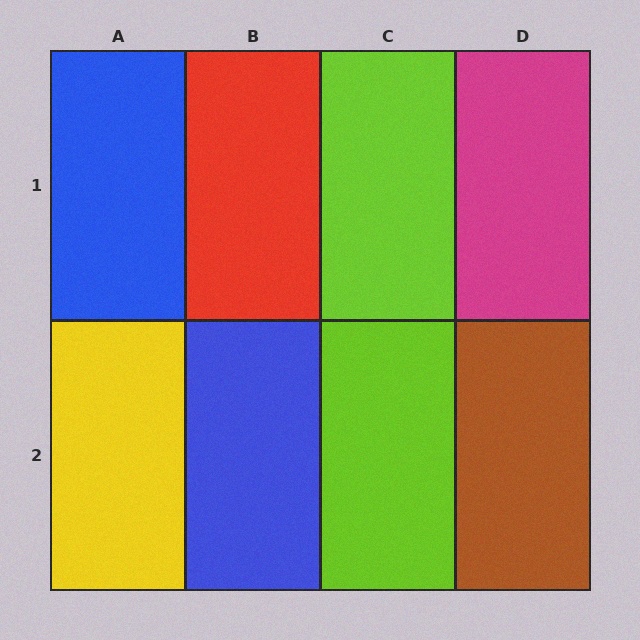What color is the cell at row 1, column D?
Magenta.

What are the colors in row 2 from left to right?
Yellow, blue, lime, brown.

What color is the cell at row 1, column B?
Red.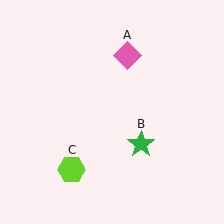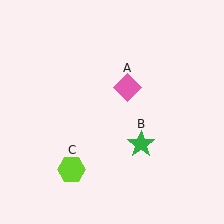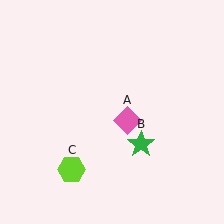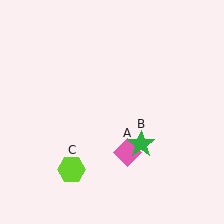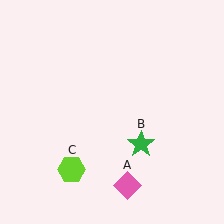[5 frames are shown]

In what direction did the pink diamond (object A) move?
The pink diamond (object A) moved down.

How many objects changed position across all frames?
1 object changed position: pink diamond (object A).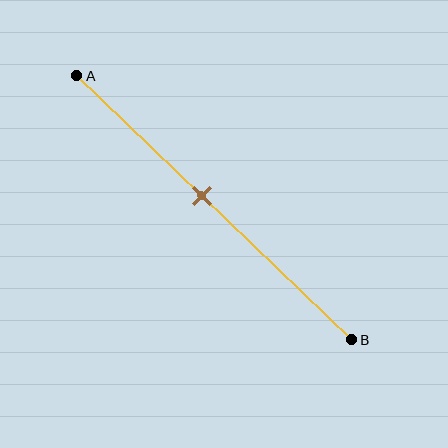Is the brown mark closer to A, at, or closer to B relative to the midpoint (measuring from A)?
The brown mark is closer to point A than the midpoint of segment AB.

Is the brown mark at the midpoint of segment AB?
No, the mark is at about 45% from A, not at the 50% midpoint.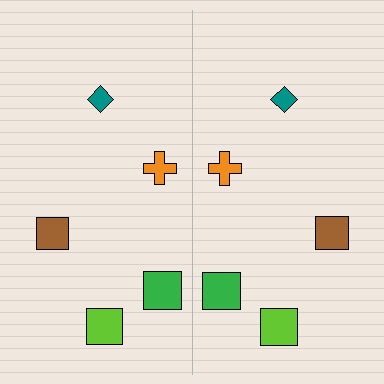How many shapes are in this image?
There are 10 shapes in this image.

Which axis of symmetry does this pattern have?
The pattern has a vertical axis of symmetry running through the center of the image.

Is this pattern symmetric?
Yes, this pattern has bilateral (reflection) symmetry.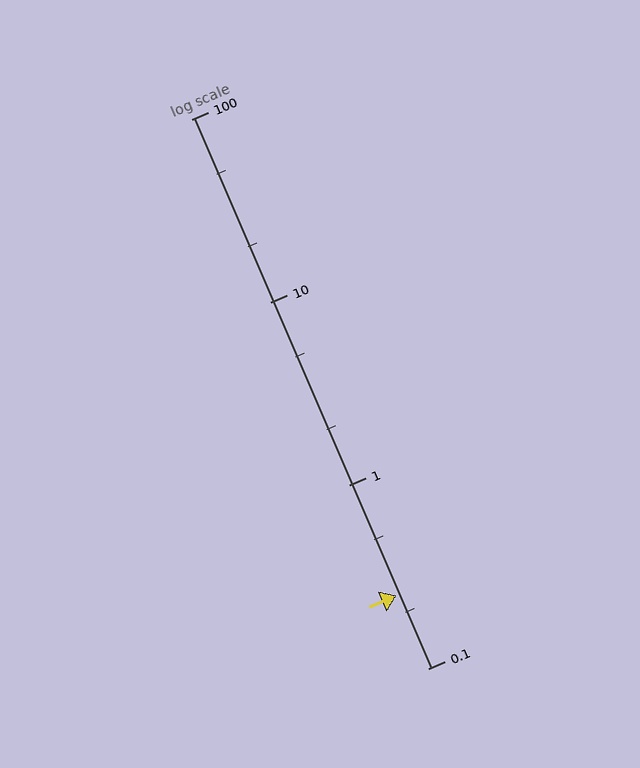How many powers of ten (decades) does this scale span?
The scale spans 3 decades, from 0.1 to 100.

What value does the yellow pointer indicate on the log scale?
The pointer indicates approximately 0.25.